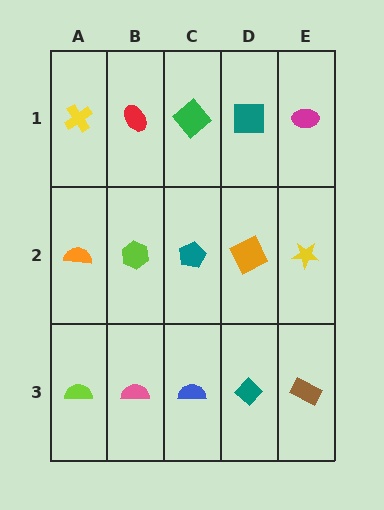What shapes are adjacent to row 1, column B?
A lime hexagon (row 2, column B), a yellow cross (row 1, column A), a green diamond (row 1, column C).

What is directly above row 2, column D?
A teal square.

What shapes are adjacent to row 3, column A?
An orange semicircle (row 2, column A), a pink semicircle (row 3, column B).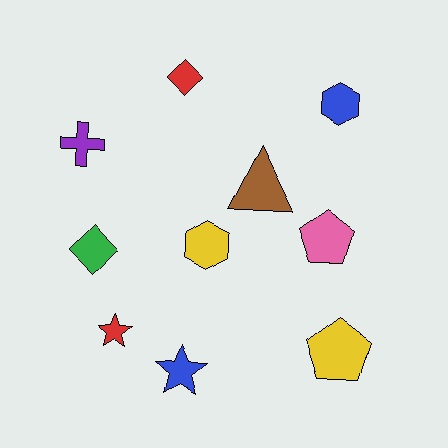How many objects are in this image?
There are 10 objects.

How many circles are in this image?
There are no circles.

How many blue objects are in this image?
There are 2 blue objects.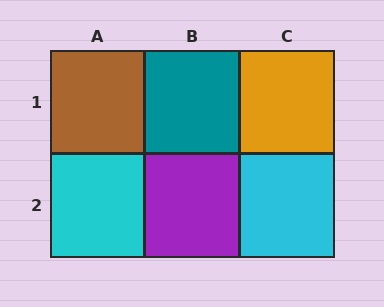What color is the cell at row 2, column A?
Cyan.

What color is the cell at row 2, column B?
Purple.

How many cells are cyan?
2 cells are cyan.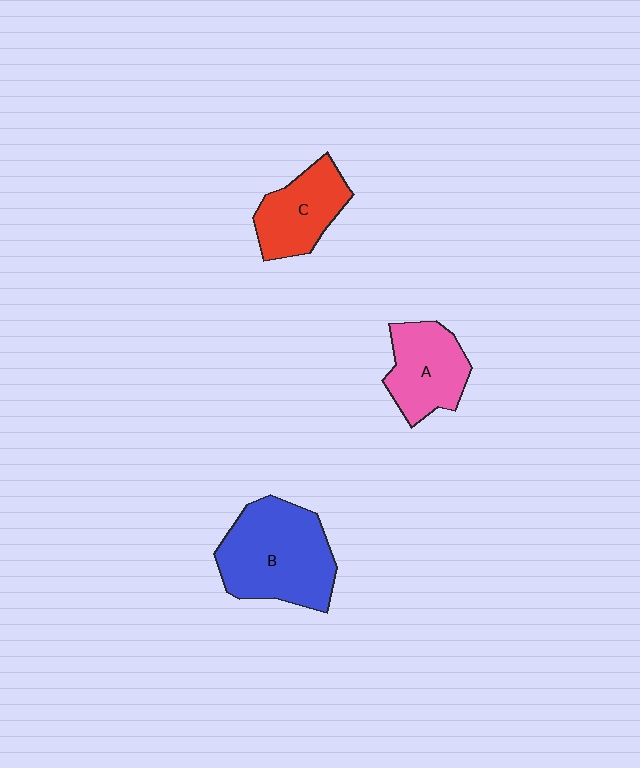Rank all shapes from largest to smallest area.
From largest to smallest: B (blue), A (pink), C (red).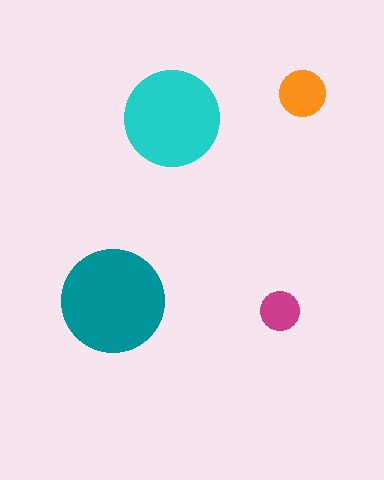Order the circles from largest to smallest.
the teal one, the cyan one, the orange one, the magenta one.